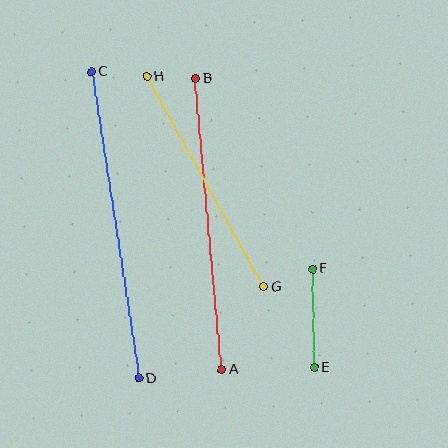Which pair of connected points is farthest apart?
Points C and D are farthest apart.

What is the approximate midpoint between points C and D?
The midpoint is at approximately (115, 225) pixels.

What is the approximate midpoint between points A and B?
The midpoint is at approximately (209, 224) pixels.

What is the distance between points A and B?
The distance is approximately 292 pixels.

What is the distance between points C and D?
The distance is approximately 310 pixels.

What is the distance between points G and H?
The distance is approximately 241 pixels.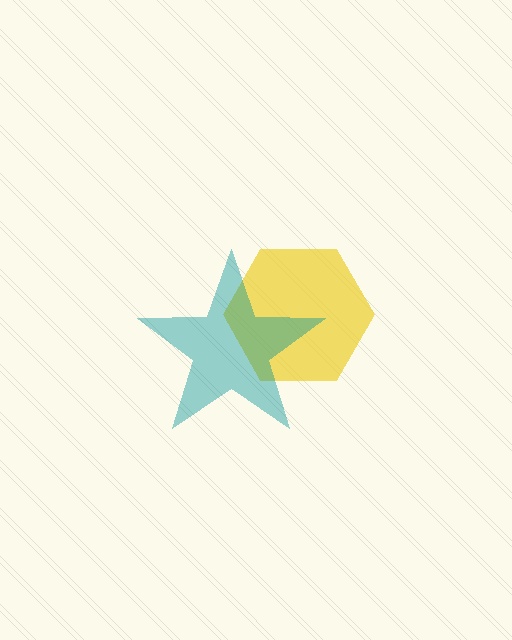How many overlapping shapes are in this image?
There are 2 overlapping shapes in the image.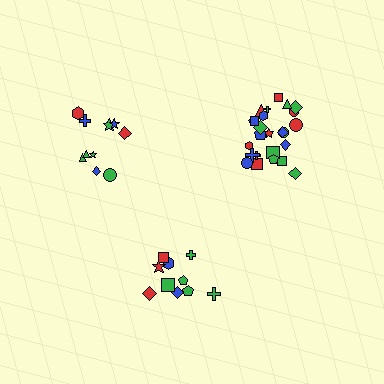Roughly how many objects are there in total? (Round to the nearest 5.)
Roughly 45 objects in total.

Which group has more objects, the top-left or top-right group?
The top-right group.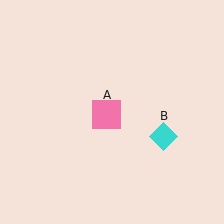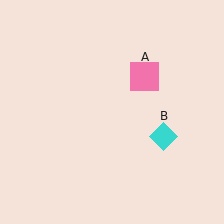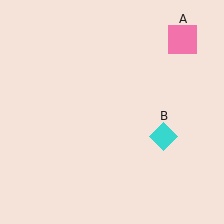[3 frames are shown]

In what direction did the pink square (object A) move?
The pink square (object A) moved up and to the right.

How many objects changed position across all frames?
1 object changed position: pink square (object A).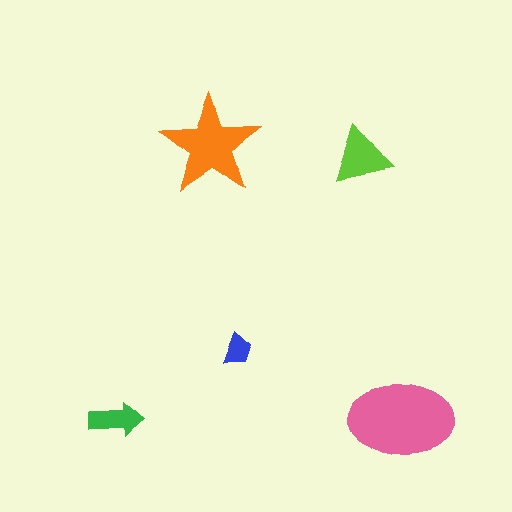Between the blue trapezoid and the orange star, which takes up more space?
The orange star.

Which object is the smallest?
The blue trapezoid.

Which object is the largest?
The pink ellipse.